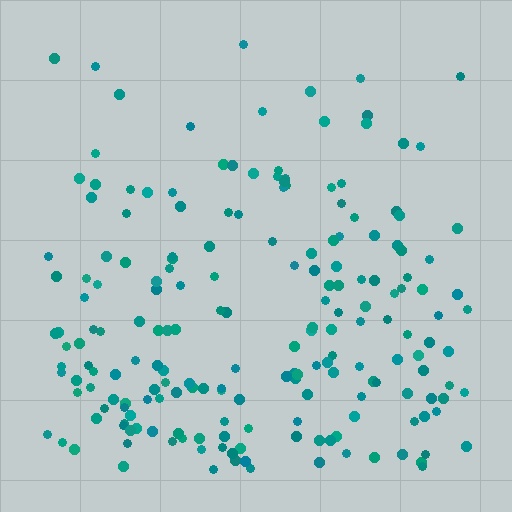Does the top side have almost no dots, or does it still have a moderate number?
Still a moderate number, just noticeably fewer than the bottom.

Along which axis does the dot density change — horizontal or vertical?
Vertical.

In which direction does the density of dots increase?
From top to bottom, with the bottom side densest.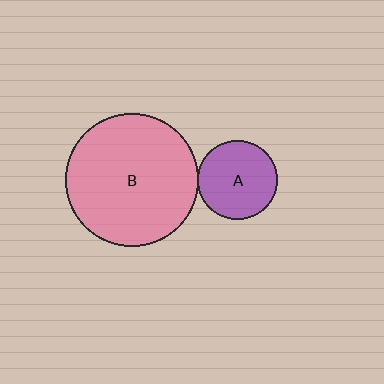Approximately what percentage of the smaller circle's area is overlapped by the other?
Approximately 5%.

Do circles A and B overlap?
Yes.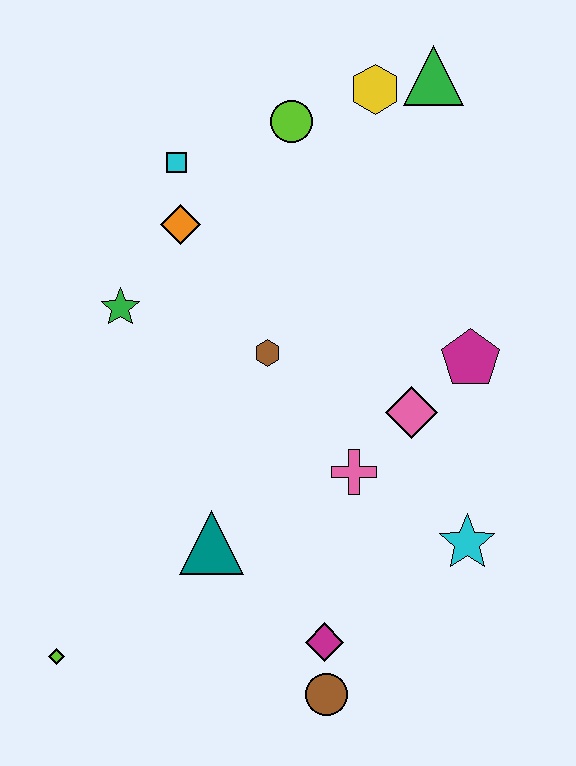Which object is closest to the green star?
The orange diamond is closest to the green star.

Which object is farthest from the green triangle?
The lime diamond is farthest from the green triangle.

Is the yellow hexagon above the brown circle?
Yes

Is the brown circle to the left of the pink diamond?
Yes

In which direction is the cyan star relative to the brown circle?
The cyan star is above the brown circle.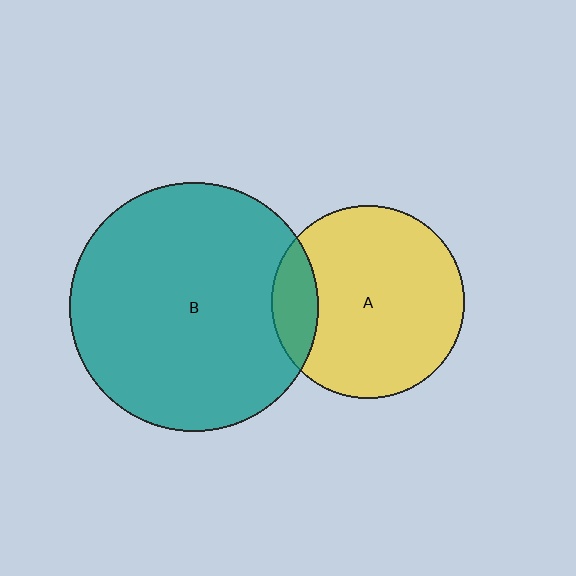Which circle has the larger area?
Circle B (teal).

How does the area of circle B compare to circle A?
Approximately 1.7 times.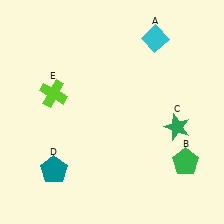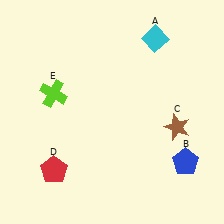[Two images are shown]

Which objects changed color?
B changed from green to blue. C changed from green to brown. D changed from teal to red.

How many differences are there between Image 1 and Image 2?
There are 3 differences between the two images.